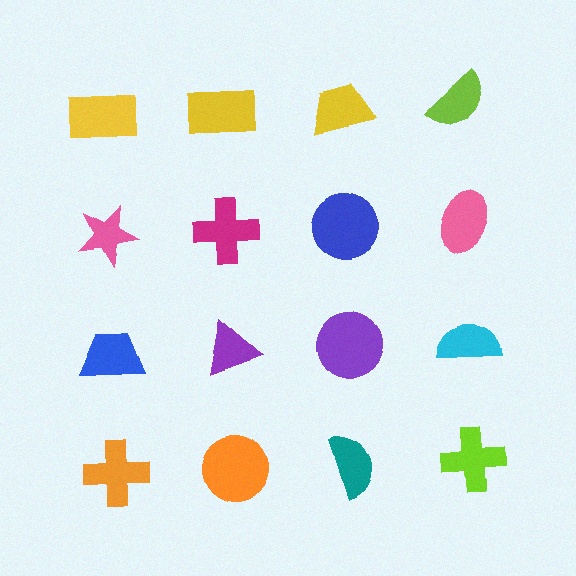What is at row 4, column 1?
An orange cross.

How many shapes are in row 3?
4 shapes.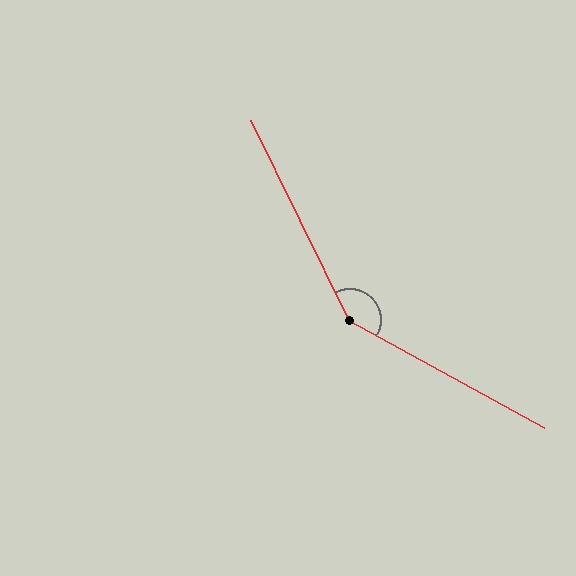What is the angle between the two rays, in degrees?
Approximately 145 degrees.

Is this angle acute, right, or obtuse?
It is obtuse.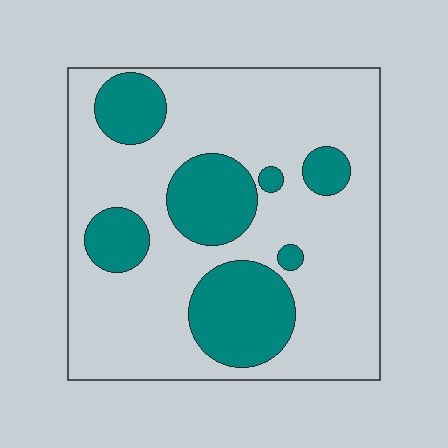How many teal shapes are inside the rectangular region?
7.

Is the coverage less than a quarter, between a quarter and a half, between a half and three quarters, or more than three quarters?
Between a quarter and a half.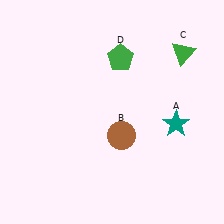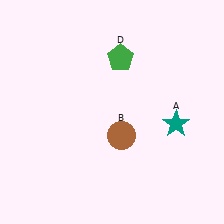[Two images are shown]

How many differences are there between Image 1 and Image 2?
There is 1 difference between the two images.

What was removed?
The green triangle (C) was removed in Image 2.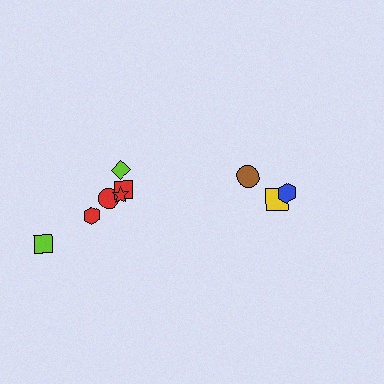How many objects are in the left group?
There are 6 objects.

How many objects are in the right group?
There are 3 objects.